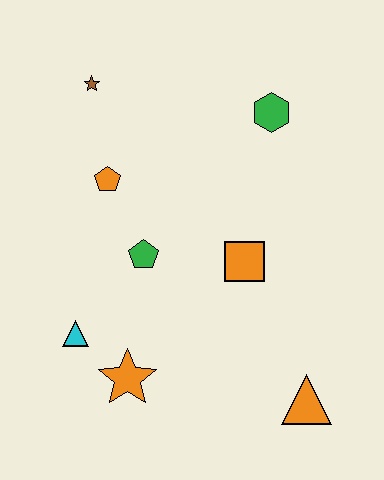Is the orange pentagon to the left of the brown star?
No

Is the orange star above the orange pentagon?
No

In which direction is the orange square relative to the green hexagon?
The orange square is below the green hexagon.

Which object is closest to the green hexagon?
The orange square is closest to the green hexagon.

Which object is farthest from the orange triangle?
The brown star is farthest from the orange triangle.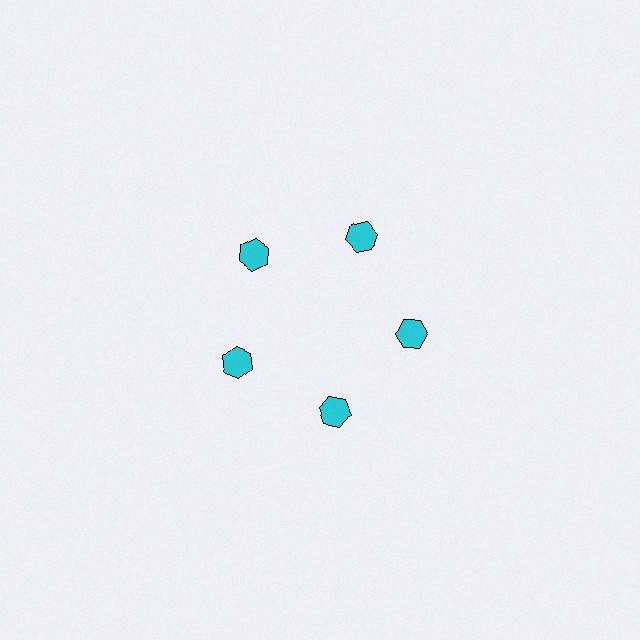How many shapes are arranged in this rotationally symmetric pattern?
There are 5 shapes, arranged in 5 groups of 1.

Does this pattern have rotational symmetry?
Yes, this pattern has 5-fold rotational symmetry. It looks the same after rotating 72 degrees around the center.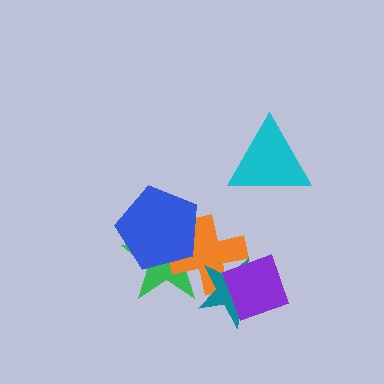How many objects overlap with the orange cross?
4 objects overlap with the orange cross.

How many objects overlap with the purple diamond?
2 objects overlap with the purple diamond.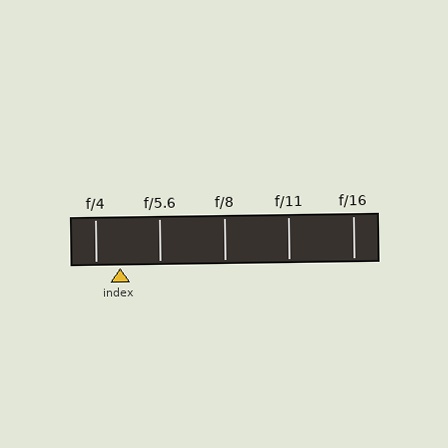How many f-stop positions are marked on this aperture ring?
There are 5 f-stop positions marked.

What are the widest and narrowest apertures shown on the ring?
The widest aperture shown is f/4 and the narrowest is f/16.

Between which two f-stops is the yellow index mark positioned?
The index mark is between f/4 and f/5.6.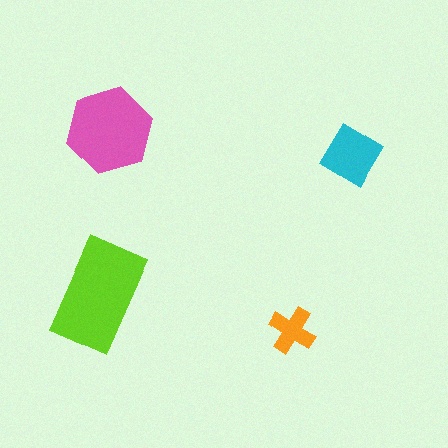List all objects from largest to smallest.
The lime rectangle, the pink hexagon, the cyan diamond, the orange cross.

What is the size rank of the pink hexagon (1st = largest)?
2nd.